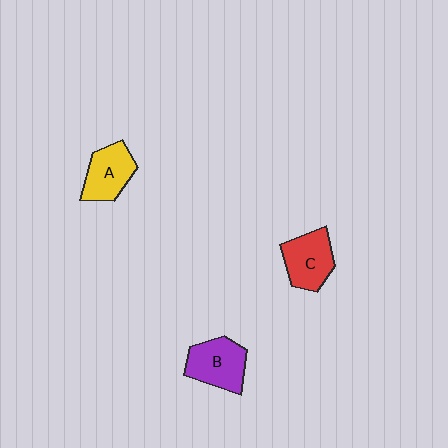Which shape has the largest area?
Shape B (purple).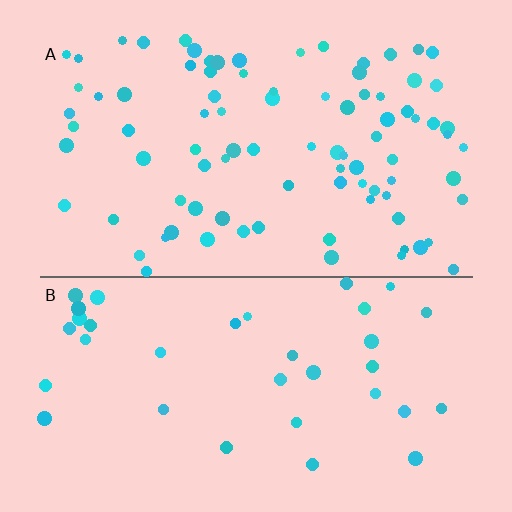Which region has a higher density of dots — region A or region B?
A (the top).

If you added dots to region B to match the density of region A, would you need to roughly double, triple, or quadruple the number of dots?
Approximately double.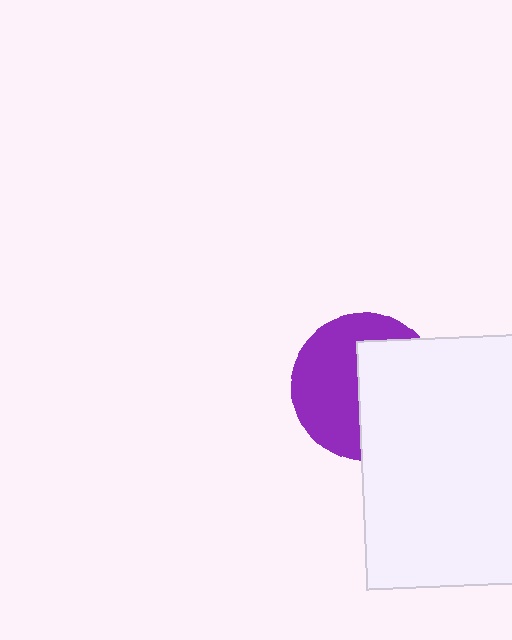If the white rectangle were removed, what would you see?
You would see the complete purple circle.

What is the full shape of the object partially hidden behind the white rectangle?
The partially hidden object is a purple circle.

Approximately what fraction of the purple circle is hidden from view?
Roughly 48% of the purple circle is hidden behind the white rectangle.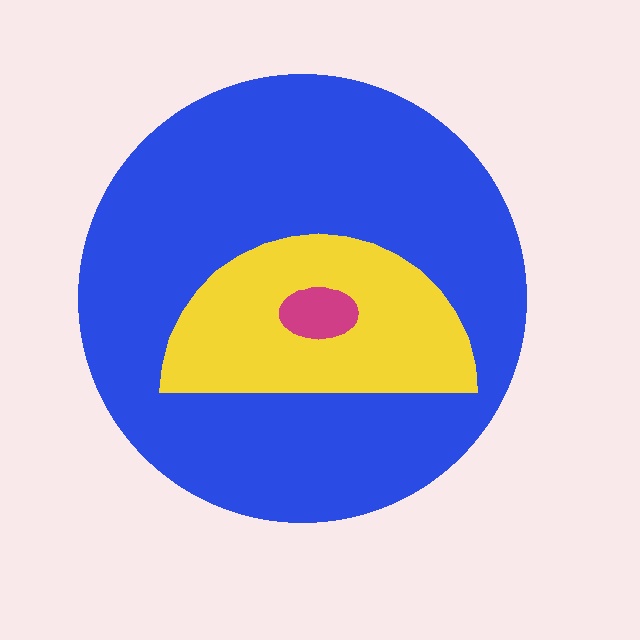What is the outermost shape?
The blue circle.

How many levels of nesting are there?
3.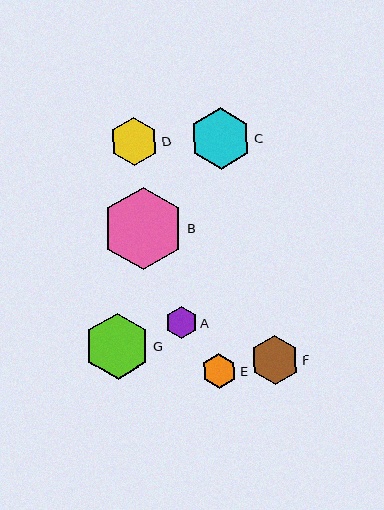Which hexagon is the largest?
Hexagon B is the largest with a size of approximately 83 pixels.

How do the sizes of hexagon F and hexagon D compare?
Hexagon F and hexagon D are approximately the same size.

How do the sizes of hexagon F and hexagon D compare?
Hexagon F and hexagon D are approximately the same size.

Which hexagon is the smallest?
Hexagon A is the smallest with a size of approximately 32 pixels.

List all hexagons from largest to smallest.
From largest to smallest: B, G, C, F, D, E, A.